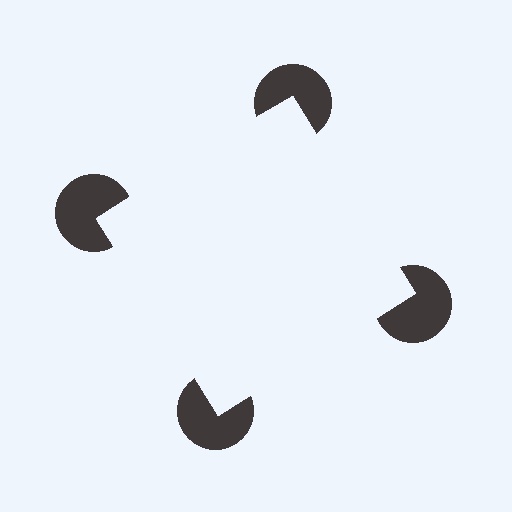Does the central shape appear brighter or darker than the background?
It typically appears slightly brighter than the background, even though no actual brightness change is drawn.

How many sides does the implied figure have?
4 sides.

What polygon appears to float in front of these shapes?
An illusory square — its edges are inferred from the aligned wedge cuts in the pac-man discs, not physically drawn.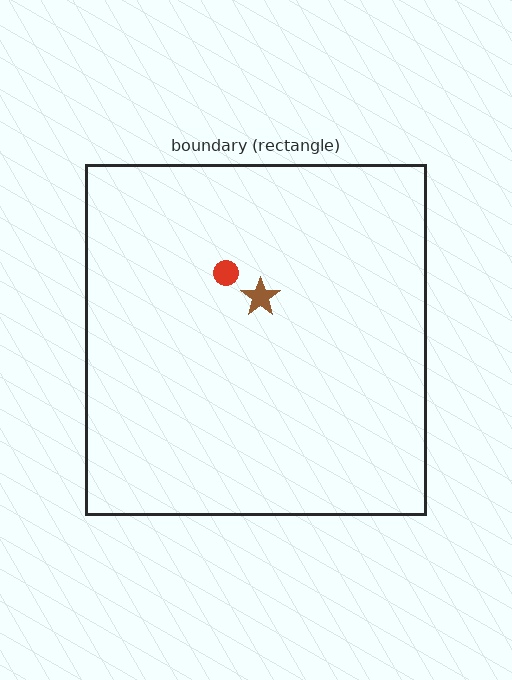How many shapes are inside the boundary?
2 inside, 0 outside.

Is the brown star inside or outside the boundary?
Inside.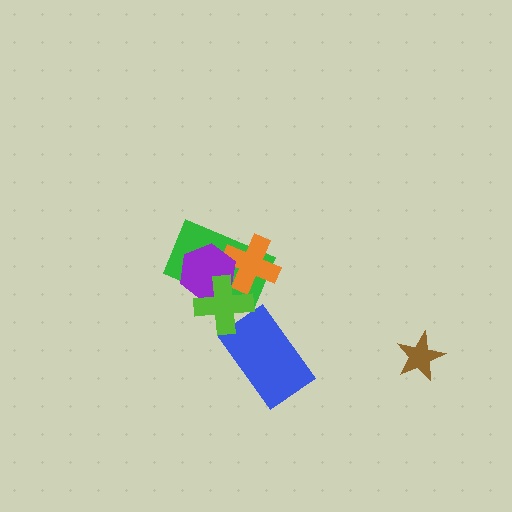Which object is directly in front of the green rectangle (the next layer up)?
The orange cross is directly in front of the green rectangle.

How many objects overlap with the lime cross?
4 objects overlap with the lime cross.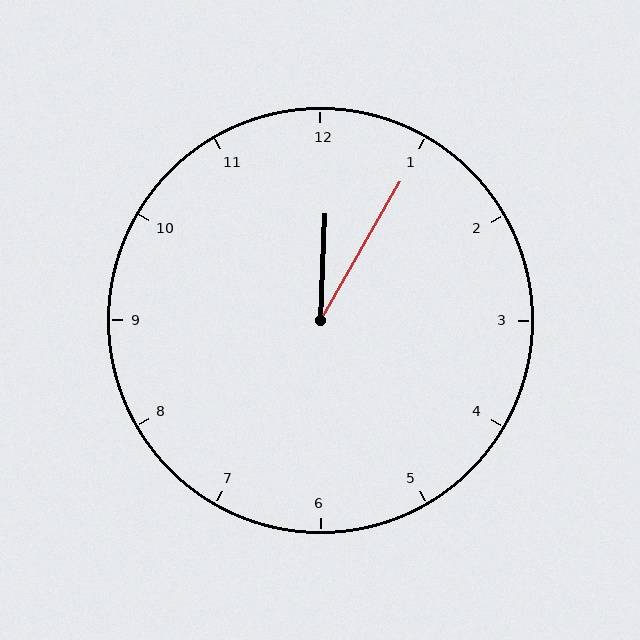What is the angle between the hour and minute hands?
Approximately 28 degrees.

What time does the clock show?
12:05.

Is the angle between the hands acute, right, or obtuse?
It is acute.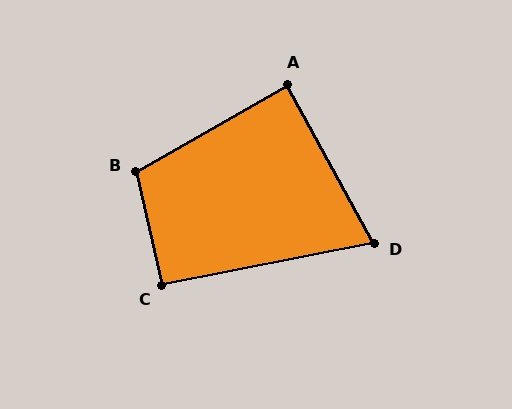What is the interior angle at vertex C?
Approximately 91 degrees (approximately right).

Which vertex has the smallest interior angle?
D, at approximately 73 degrees.